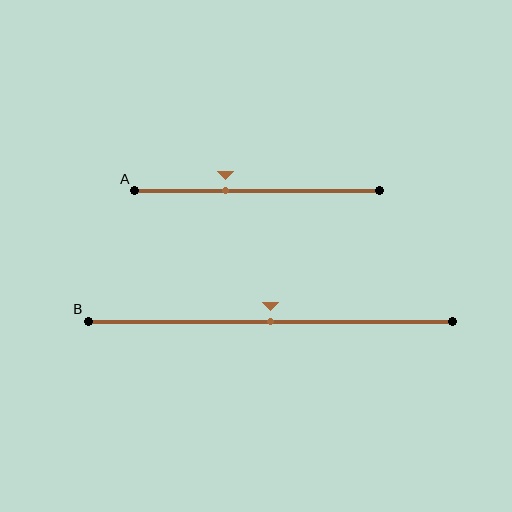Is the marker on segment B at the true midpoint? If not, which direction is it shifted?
Yes, the marker on segment B is at the true midpoint.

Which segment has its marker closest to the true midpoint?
Segment B has its marker closest to the true midpoint.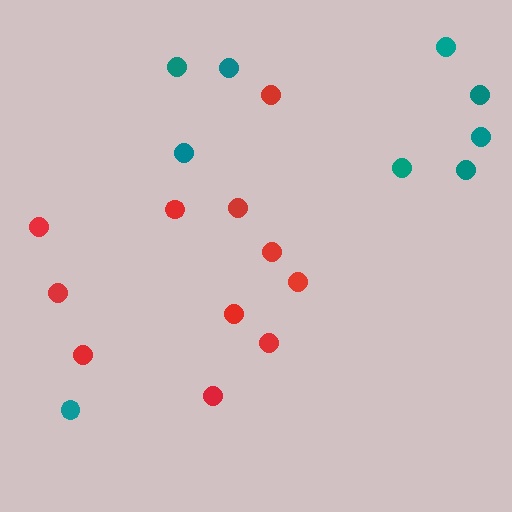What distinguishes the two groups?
There are 2 groups: one group of teal circles (9) and one group of red circles (11).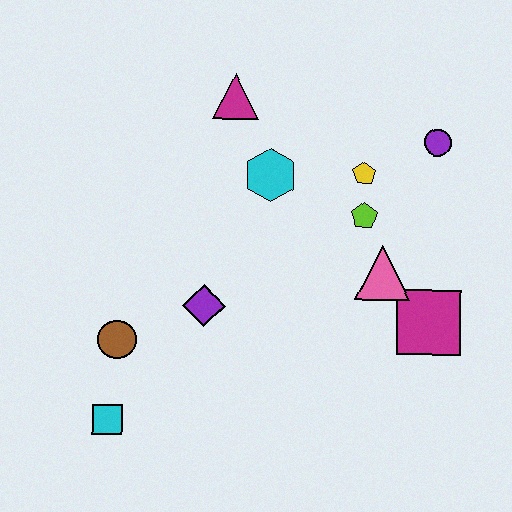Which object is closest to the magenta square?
The pink triangle is closest to the magenta square.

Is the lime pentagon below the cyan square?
No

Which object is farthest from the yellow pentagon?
The cyan square is farthest from the yellow pentagon.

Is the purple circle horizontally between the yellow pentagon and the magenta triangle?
No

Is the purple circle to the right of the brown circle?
Yes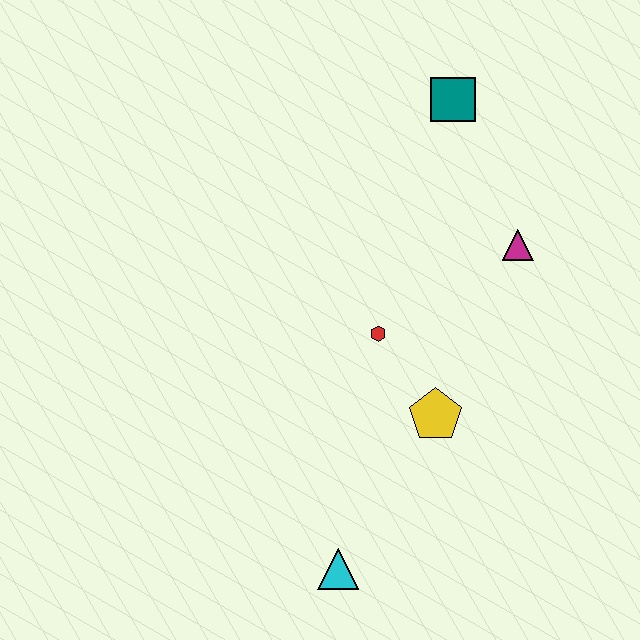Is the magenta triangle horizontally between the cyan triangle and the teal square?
No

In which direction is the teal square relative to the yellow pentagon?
The teal square is above the yellow pentagon.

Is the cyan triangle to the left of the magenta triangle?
Yes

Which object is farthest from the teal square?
The cyan triangle is farthest from the teal square.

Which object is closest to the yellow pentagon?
The red hexagon is closest to the yellow pentagon.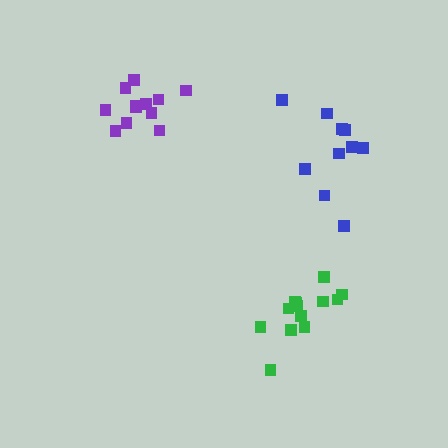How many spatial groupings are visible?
There are 3 spatial groupings.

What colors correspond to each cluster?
The clusters are colored: green, blue, purple.